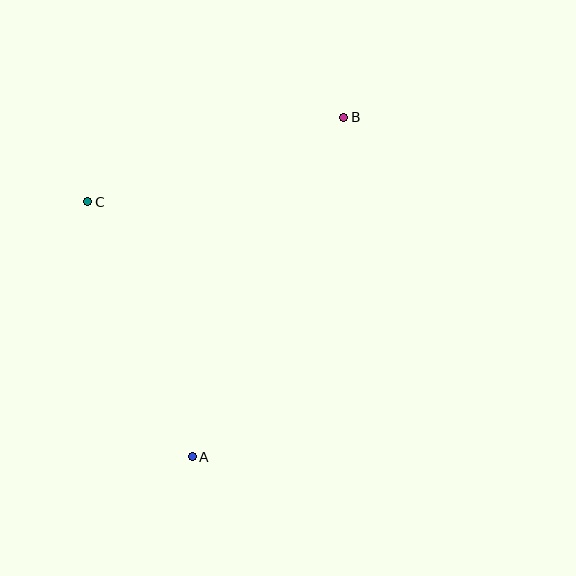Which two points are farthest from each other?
Points A and B are farthest from each other.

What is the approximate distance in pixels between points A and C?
The distance between A and C is approximately 276 pixels.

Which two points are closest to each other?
Points B and C are closest to each other.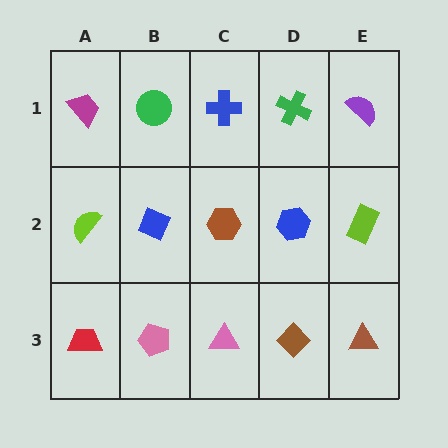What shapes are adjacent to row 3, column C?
A brown hexagon (row 2, column C), a pink pentagon (row 3, column B), a brown diamond (row 3, column D).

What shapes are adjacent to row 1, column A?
A lime semicircle (row 2, column A), a green circle (row 1, column B).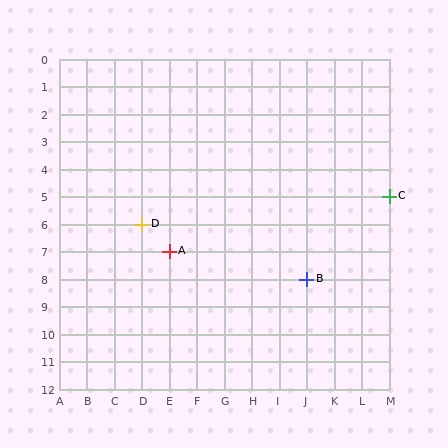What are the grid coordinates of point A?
Point A is at grid coordinates (E, 7).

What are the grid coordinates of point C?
Point C is at grid coordinates (M, 5).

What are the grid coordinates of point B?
Point B is at grid coordinates (J, 8).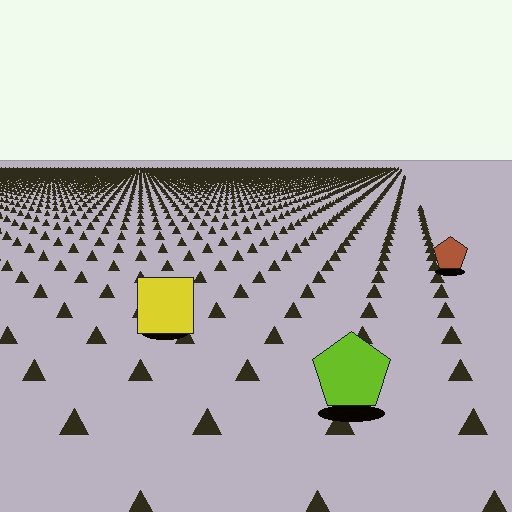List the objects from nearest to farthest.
From nearest to farthest: the lime pentagon, the yellow square, the brown pentagon.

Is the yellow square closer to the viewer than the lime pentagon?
No. The lime pentagon is closer — you can tell from the texture gradient: the ground texture is coarser near it.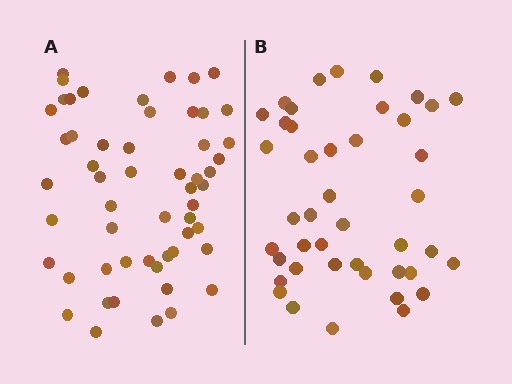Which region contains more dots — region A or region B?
Region A (the left region) has more dots.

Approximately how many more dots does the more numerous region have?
Region A has roughly 12 or so more dots than region B.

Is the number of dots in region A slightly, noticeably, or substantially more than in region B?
Region A has noticeably more, but not dramatically so. The ratio is roughly 1.3 to 1.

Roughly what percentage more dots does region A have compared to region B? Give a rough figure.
About 30% more.